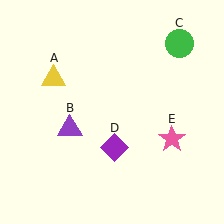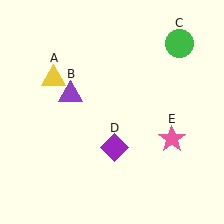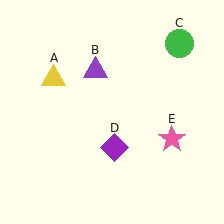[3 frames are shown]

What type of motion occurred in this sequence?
The purple triangle (object B) rotated clockwise around the center of the scene.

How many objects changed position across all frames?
1 object changed position: purple triangle (object B).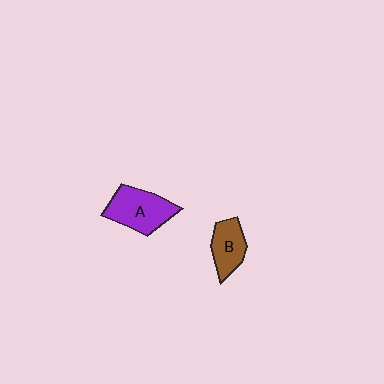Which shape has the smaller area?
Shape B (brown).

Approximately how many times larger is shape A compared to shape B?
Approximately 1.5 times.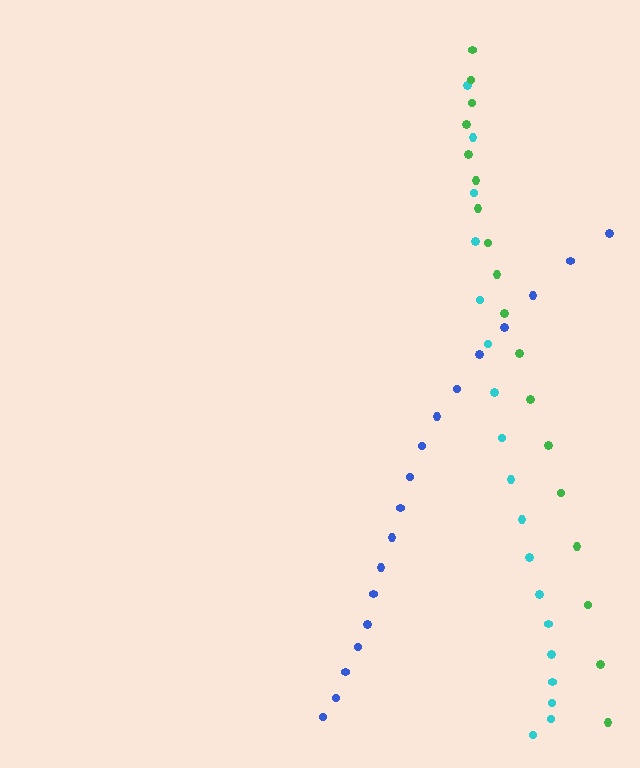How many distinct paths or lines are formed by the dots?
There are 3 distinct paths.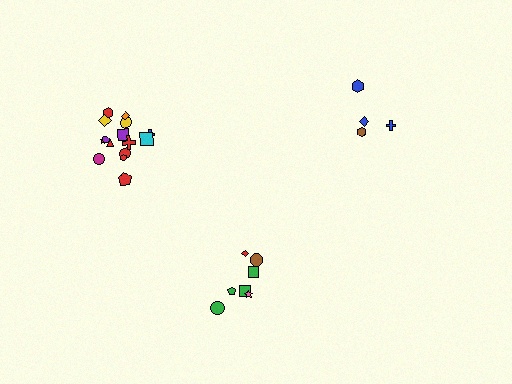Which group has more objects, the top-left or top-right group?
The top-left group.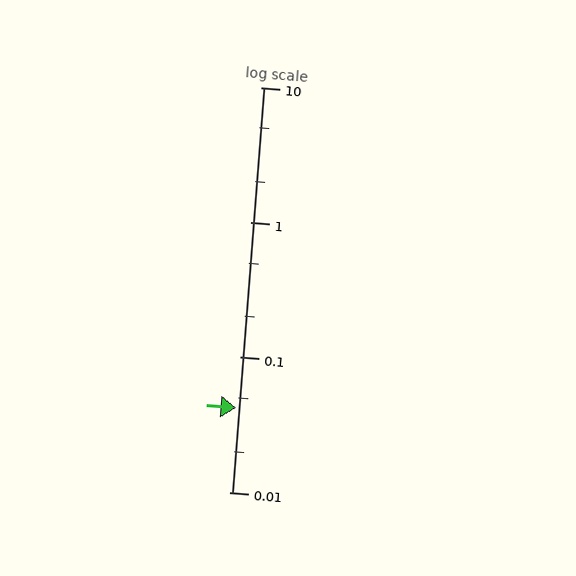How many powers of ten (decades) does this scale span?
The scale spans 3 decades, from 0.01 to 10.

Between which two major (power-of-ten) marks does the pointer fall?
The pointer is between 0.01 and 0.1.